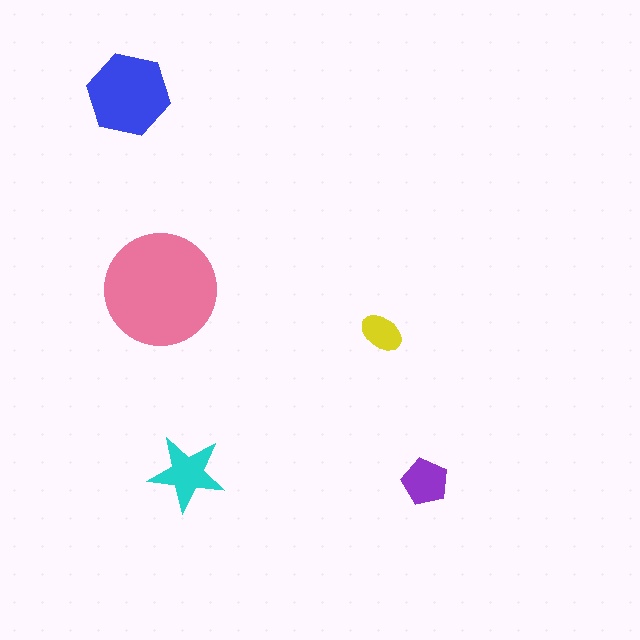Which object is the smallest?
The yellow ellipse.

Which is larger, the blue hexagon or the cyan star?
The blue hexagon.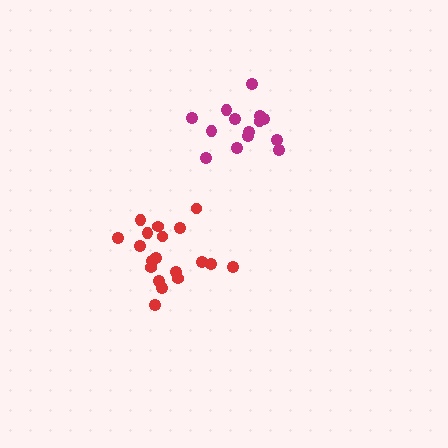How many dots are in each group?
Group 1: 19 dots, Group 2: 14 dots (33 total).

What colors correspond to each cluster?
The clusters are colored: red, magenta.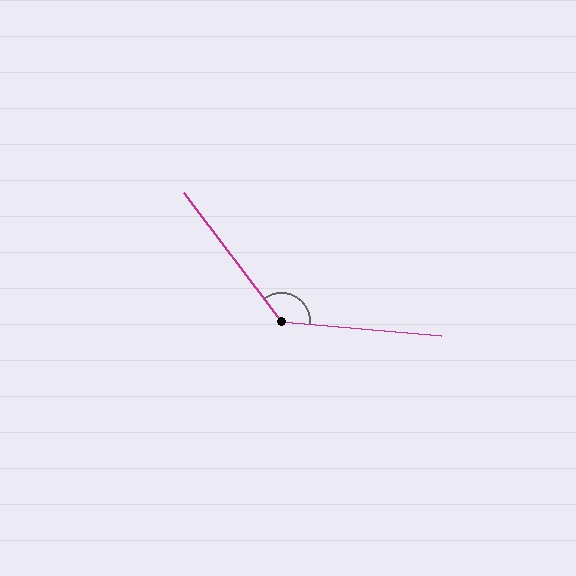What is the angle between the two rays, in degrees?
Approximately 132 degrees.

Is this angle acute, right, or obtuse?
It is obtuse.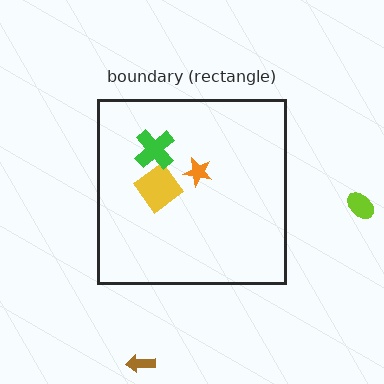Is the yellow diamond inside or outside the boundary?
Inside.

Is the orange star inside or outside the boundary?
Inside.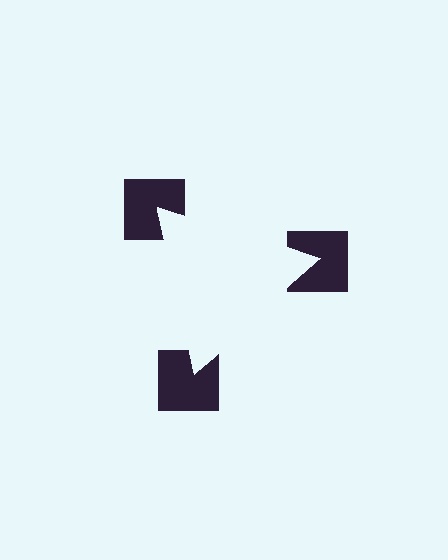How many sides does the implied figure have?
3 sides.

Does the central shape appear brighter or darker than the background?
It typically appears slightly brighter than the background, even though no actual brightness change is drawn.